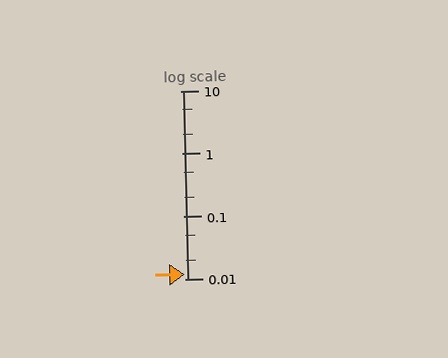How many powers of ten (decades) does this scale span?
The scale spans 3 decades, from 0.01 to 10.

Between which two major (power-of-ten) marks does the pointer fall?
The pointer is between 0.01 and 0.1.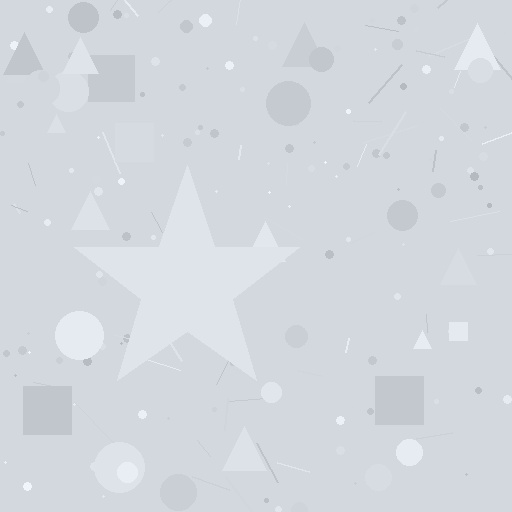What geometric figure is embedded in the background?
A star is embedded in the background.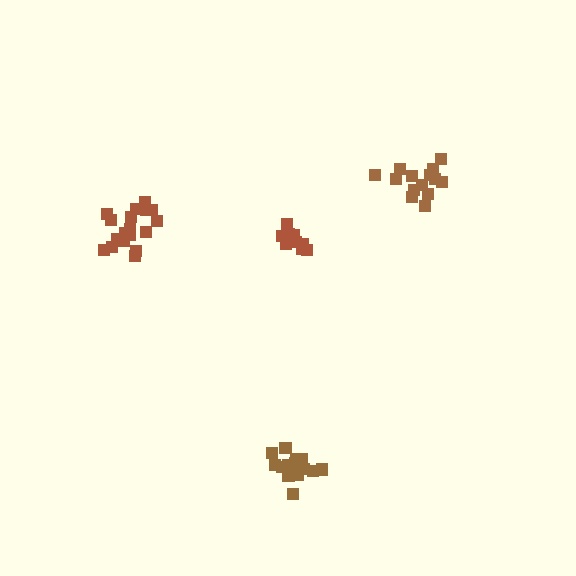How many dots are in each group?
Group 1: 14 dots, Group 2: 12 dots, Group 3: 18 dots, Group 4: 15 dots (59 total).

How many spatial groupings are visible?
There are 4 spatial groupings.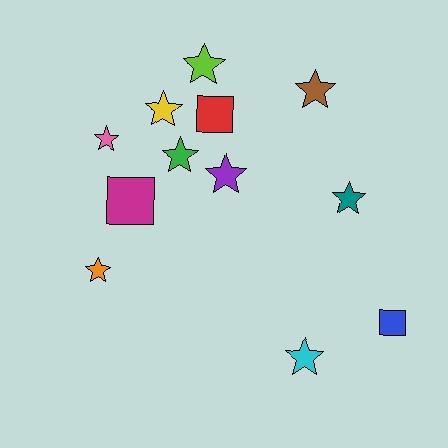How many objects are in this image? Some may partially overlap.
There are 12 objects.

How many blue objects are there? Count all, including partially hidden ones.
There is 1 blue object.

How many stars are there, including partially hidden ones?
There are 9 stars.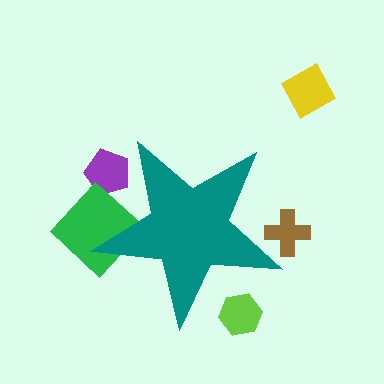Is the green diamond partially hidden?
Yes, the green diamond is partially hidden behind the teal star.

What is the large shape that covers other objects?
A teal star.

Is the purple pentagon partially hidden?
Yes, the purple pentagon is partially hidden behind the teal star.